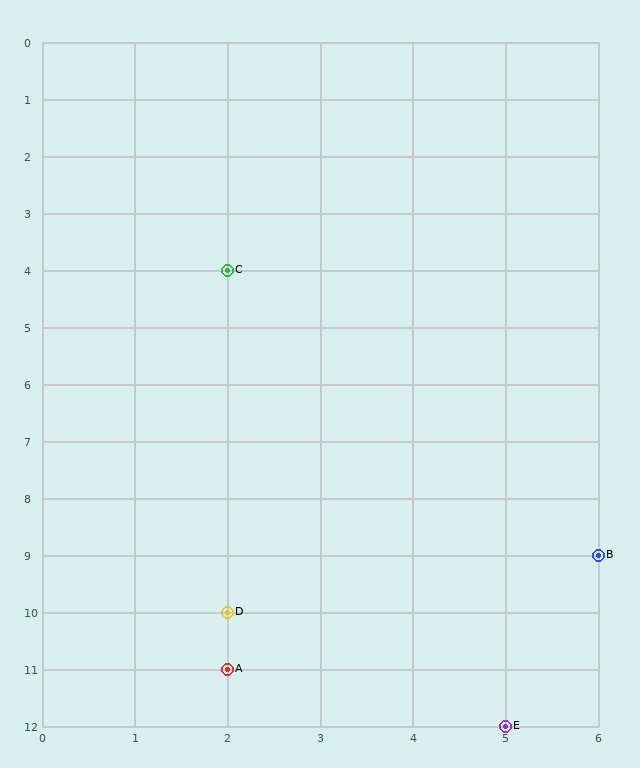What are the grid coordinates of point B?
Point B is at grid coordinates (6, 9).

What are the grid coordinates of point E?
Point E is at grid coordinates (5, 12).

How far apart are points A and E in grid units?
Points A and E are 3 columns and 1 row apart (about 3.2 grid units diagonally).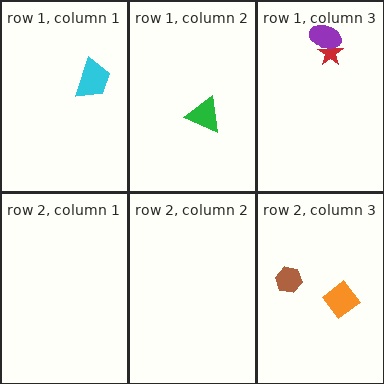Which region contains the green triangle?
The row 1, column 2 region.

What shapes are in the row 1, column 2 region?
The green triangle.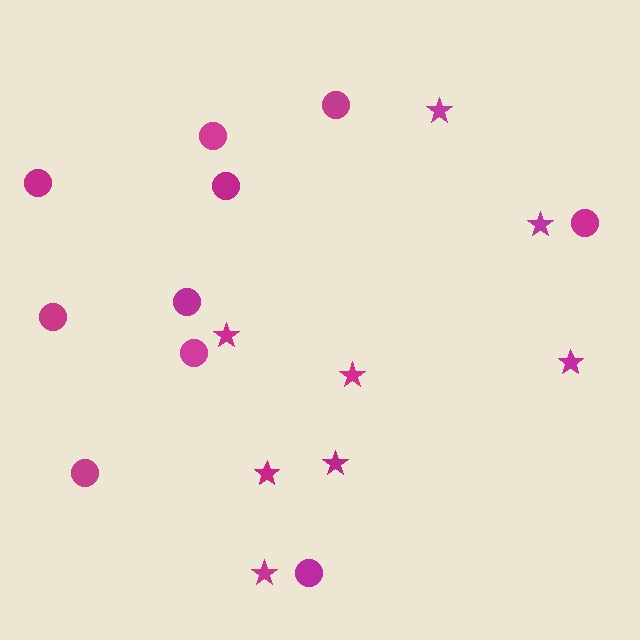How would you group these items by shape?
There are 2 groups: one group of stars (8) and one group of circles (10).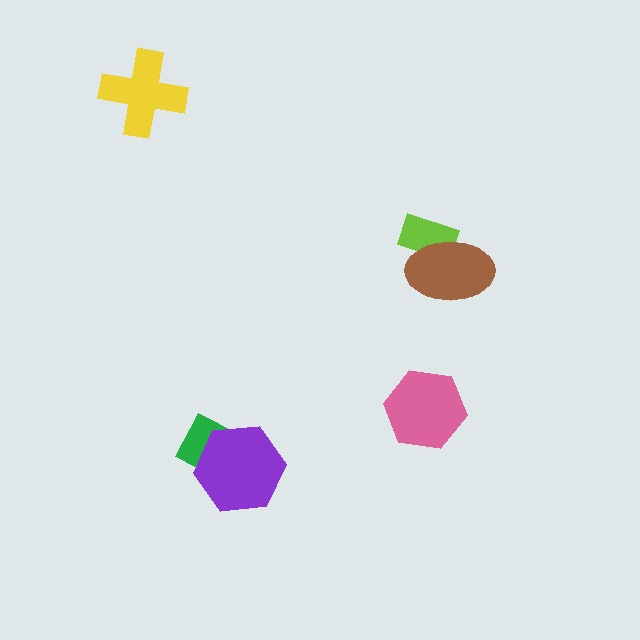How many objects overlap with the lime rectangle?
1 object overlaps with the lime rectangle.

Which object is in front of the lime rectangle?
The brown ellipse is in front of the lime rectangle.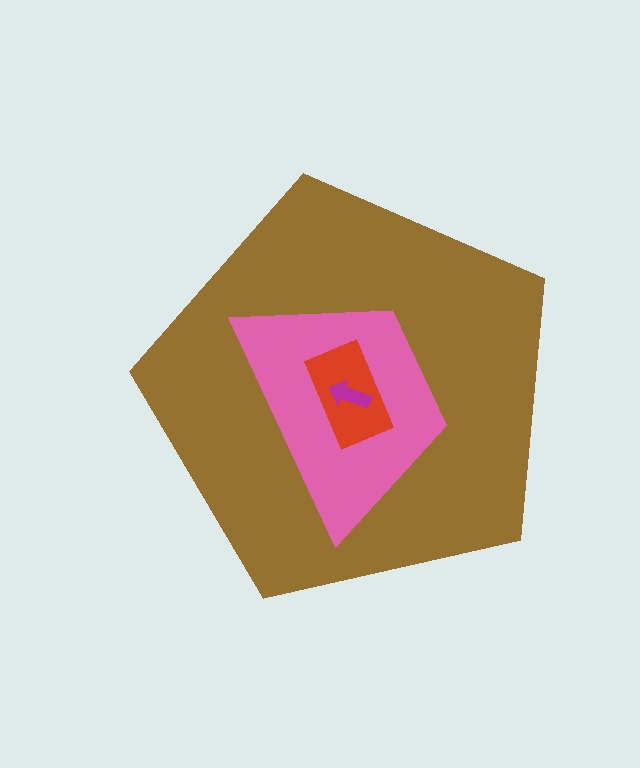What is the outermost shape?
The brown pentagon.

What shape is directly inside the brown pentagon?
The pink trapezoid.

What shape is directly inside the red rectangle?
The magenta arrow.